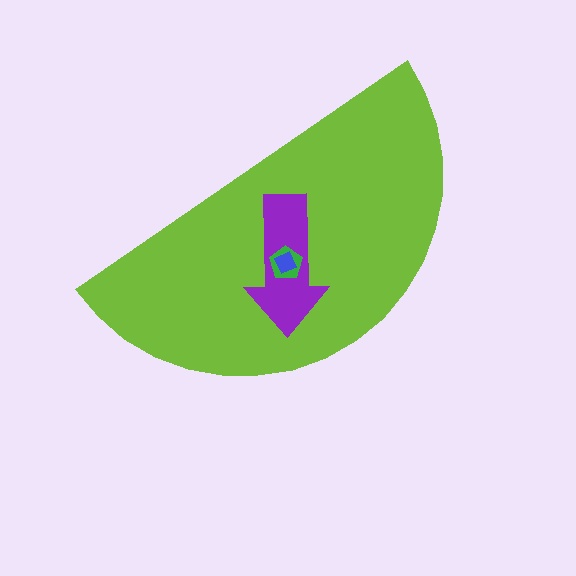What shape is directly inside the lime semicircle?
The purple arrow.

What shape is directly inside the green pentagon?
The blue diamond.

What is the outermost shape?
The lime semicircle.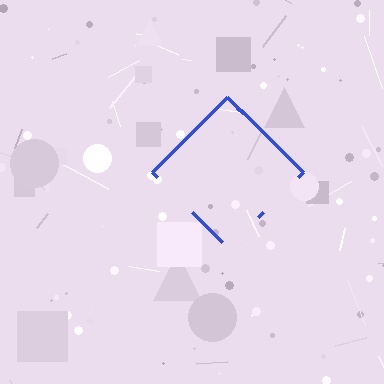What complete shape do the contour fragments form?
The contour fragments form a diamond.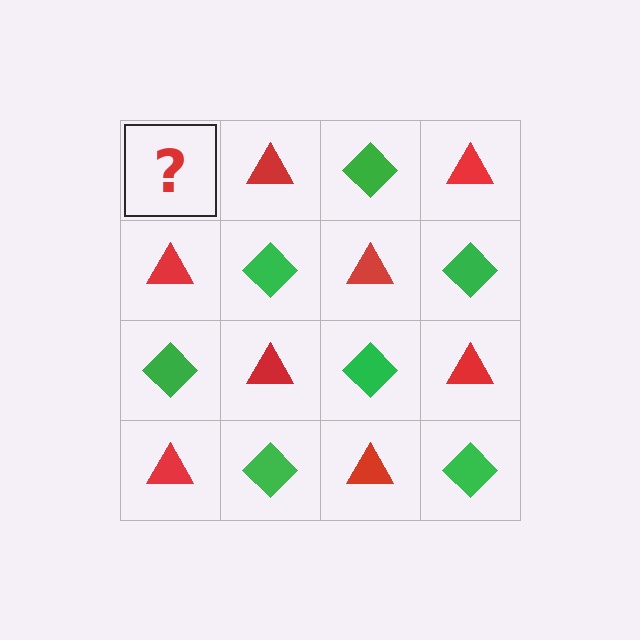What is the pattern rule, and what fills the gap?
The rule is that it alternates green diamond and red triangle in a checkerboard pattern. The gap should be filled with a green diamond.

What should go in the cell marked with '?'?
The missing cell should contain a green diamond.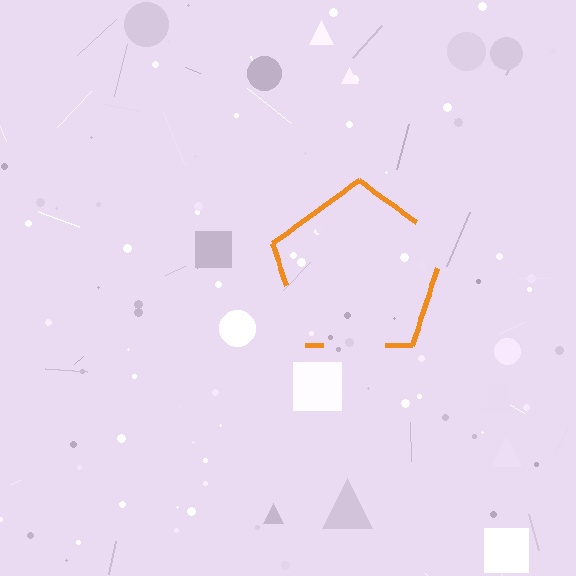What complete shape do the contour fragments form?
The contour fragments form a pentagon.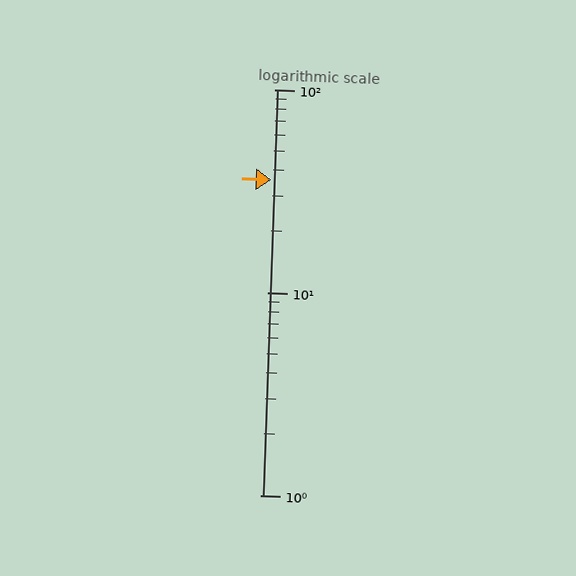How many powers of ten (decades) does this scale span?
The scale spans 2 decades, from 1 to 100.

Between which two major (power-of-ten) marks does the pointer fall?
The pointer is between 10 and 100.